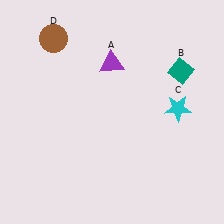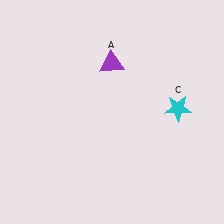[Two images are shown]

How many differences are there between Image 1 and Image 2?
There are 2 differences between the two images.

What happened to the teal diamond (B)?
The teal diamond (B) was removed in Image 2. It was in the top-right area of Image 1.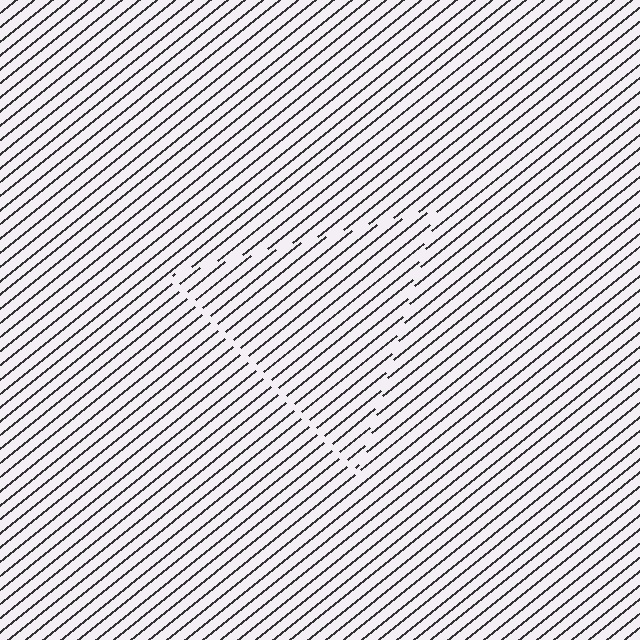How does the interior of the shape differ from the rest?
The interior of the shape contains the same grating, shifted by half a period — the contour is defined by the phase discontinuity where line-ends from the inner and outer gratings abut.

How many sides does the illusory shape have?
3 sides — the line-ends trace a triangle.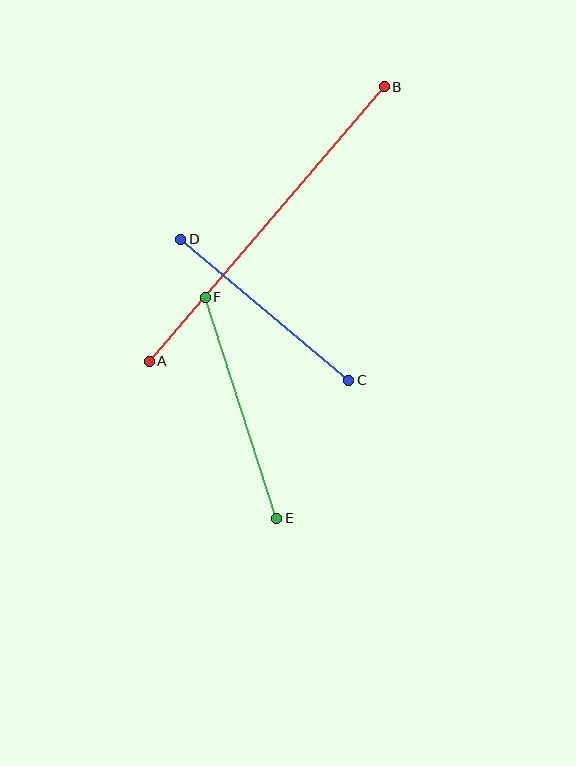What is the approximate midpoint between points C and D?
The midpoint is at approximately (265, 310) pixels.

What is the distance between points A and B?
The distance is approximately 361 pixels.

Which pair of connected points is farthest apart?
Points A and B are farthest apart.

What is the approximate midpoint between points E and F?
The midpoint is at approximately (241, 408) pixels.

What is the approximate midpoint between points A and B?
The midpoint is at approximately (267, 224) pixels.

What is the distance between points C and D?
The distance is approximately 219 pixels.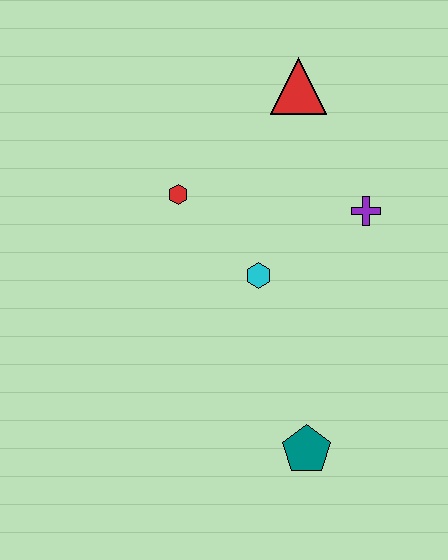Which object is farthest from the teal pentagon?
The red triangle is farthest from the teal pentagon.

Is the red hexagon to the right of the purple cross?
No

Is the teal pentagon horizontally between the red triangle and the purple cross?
Yes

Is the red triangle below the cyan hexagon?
No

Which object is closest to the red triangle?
The purple cross is closest to the red triangle.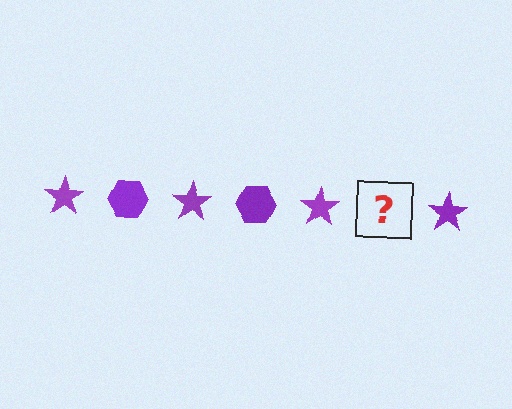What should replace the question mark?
The question mark should be replaced with a purple hexagon.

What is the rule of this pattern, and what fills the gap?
The rule is that the pattern cycles through star, hexagon shapes in purple. The gap should be filled with a purple hexagon.